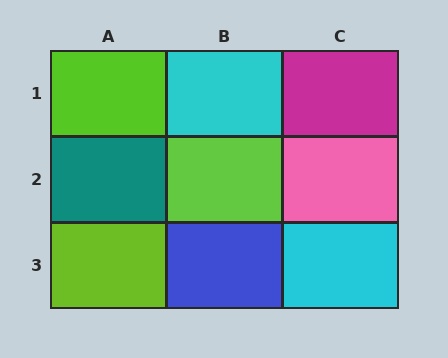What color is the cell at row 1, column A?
Lime.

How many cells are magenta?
1 cell is magenta.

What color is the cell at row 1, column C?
Magenta.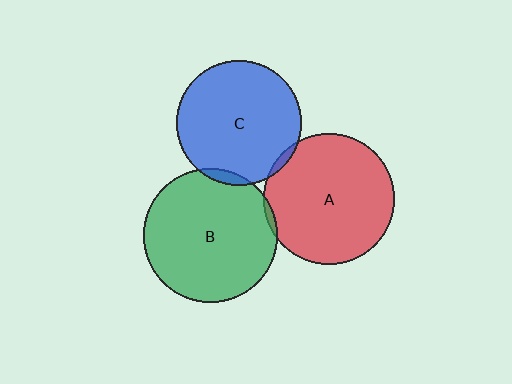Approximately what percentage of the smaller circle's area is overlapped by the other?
Approximately 5%.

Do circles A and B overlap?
Yes.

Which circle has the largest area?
Circle B (green).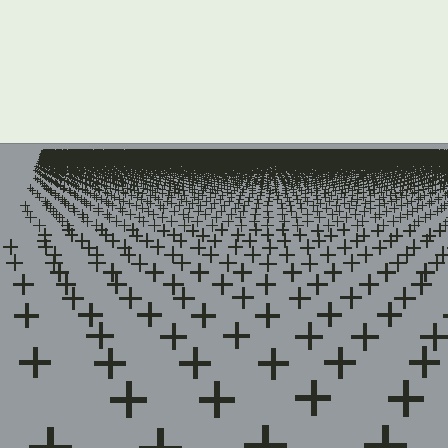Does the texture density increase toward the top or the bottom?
Density increases toward the top.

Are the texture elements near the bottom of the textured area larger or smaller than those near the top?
Larger. Near the bottom, elements are closer to the viewer and appear at a bigger on-screen size.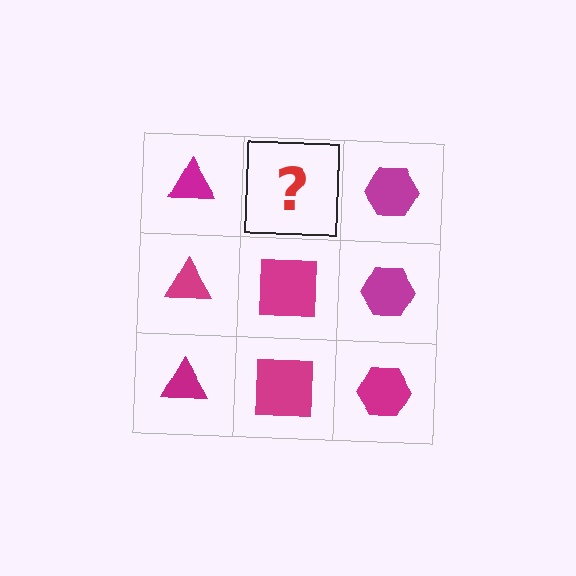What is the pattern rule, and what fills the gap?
The rule is that each column has a consistent shape. The gap should be filled with a magenta square.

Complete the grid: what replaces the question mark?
The question mark should be replaced with a magenta square.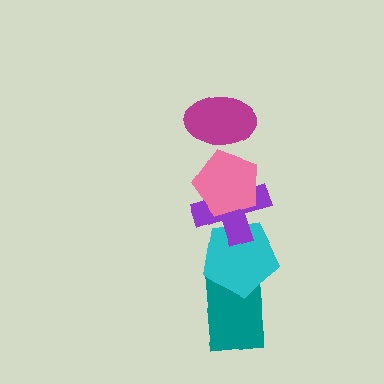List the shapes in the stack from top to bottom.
From top to bottom: the magenta ellipse, the pink pentagon, the purple cross, the cyan pentagon, the teal rectangle.